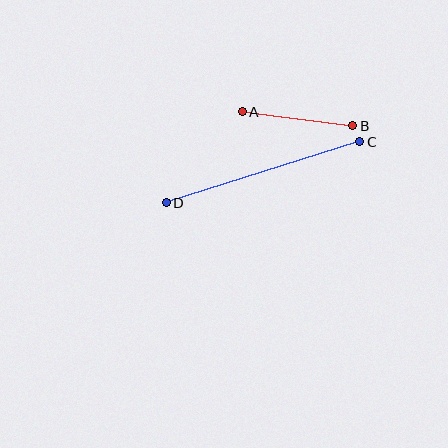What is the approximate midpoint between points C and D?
The midpoint is at approximately (263, 172) pixels.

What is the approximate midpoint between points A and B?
The midpoint is at approximately (297, 119) pixels.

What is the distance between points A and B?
The distance is approximately 111 pixels.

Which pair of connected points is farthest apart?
Points C and D are farthest apart.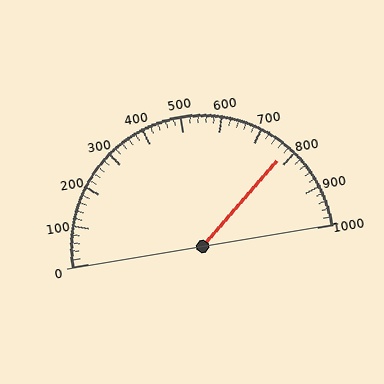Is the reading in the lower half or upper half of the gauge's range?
The reading is in the upper half of the range (0 to 1000).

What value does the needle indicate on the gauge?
The needle indicates approximately 780.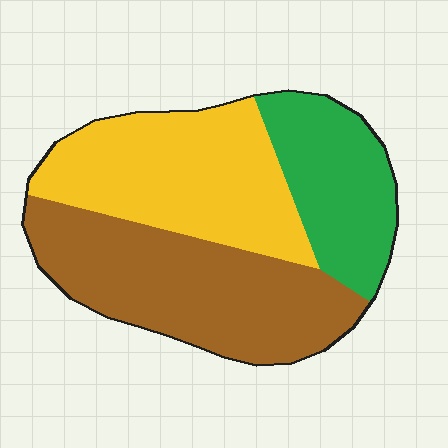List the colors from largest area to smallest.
From largest to smallest: brown, yellow, green.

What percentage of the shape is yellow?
Yellow takes up about three eighths (3/8) of the shape.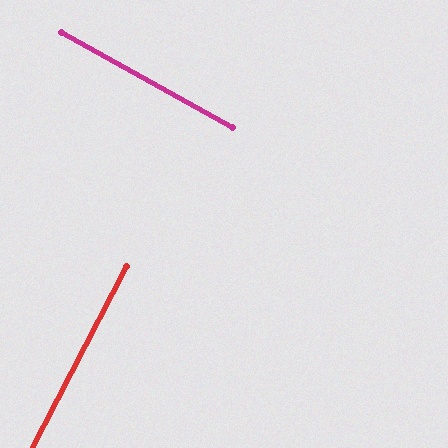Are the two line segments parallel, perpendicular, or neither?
Perpendicular — they meet at approximately 88°.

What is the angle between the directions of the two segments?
Approximately 88 degrees.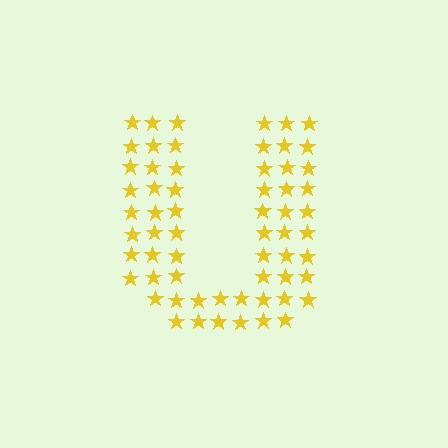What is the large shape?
The large shape is the letter U.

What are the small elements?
The small elements are stars.